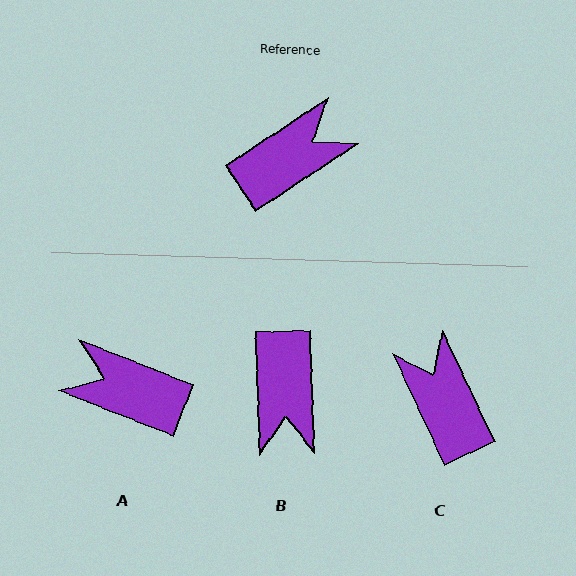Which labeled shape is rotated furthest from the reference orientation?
A, about 125 degrees away.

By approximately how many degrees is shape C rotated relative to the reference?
Approximately 82 degrees counter-clockwise.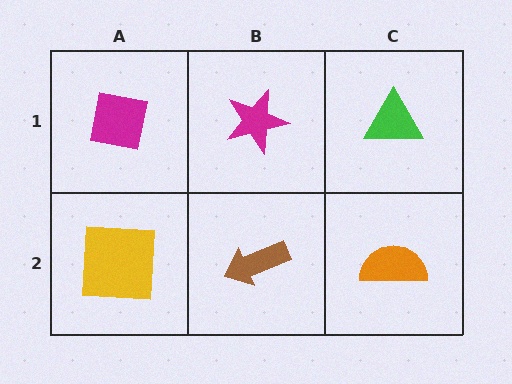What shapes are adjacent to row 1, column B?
A brown arrow (row 2, column B), a magenta square (row 1, column A), a green triangle (row 1, column C).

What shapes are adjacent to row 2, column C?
A green triangle (row 1, column C), a brown arrow (row 2, column B).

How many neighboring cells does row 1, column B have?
3.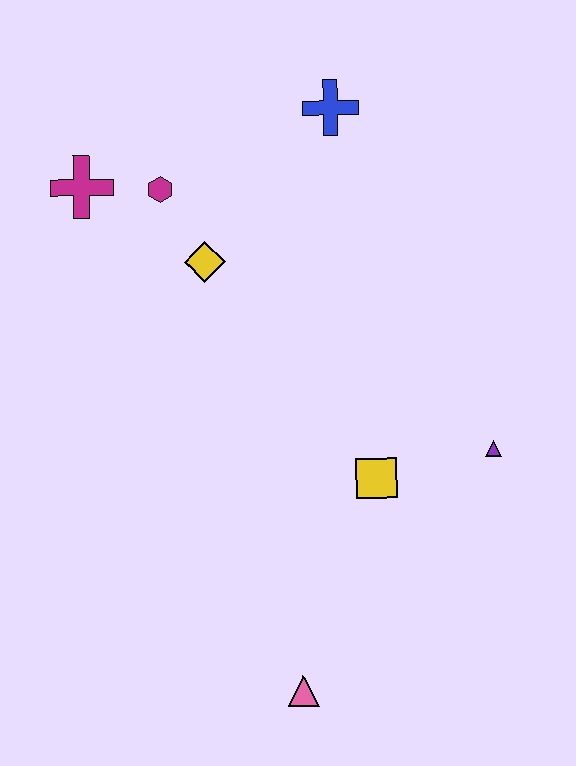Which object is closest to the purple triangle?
The yellow square is closest to the purple triangle.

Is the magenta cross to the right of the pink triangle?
No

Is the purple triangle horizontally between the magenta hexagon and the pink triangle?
No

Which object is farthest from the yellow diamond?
The pink triangle is farthest from the yellow diamond.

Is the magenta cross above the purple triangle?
Yes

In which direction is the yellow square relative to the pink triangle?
The yellow square is above the pink triangle.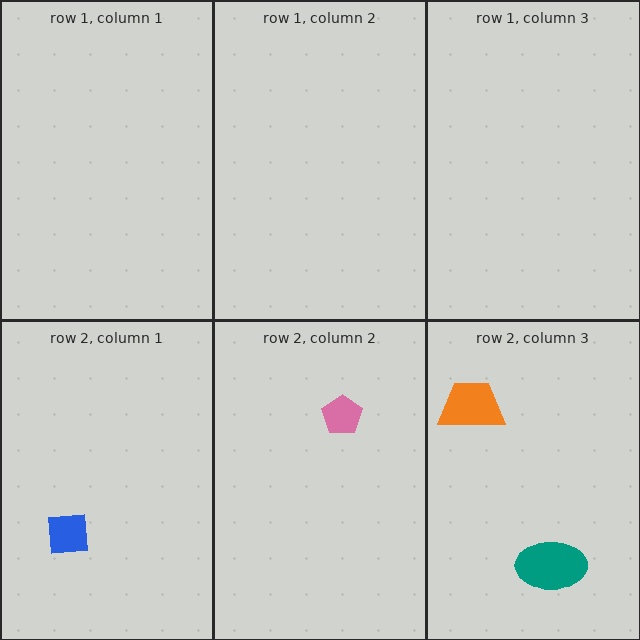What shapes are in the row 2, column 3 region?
The orange trapezoid, the teal ellipse.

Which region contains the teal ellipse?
The row 2, column 3 region.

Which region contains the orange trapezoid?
The row 2, column 3 region.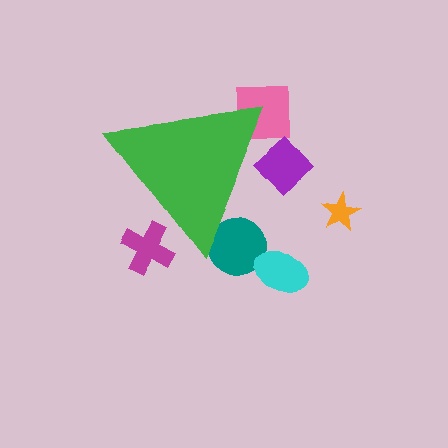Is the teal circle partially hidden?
Yes, the teal circle is partially hidden behind the green triangle.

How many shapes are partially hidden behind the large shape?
4 shapes are partially hidden.